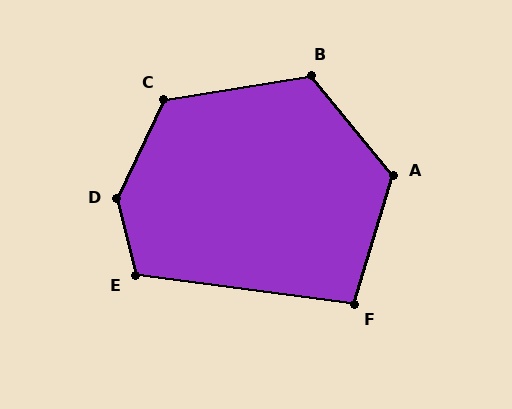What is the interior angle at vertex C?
Approximately 125 degrees (obtuse).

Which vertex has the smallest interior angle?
F, at approximately 99 degrees.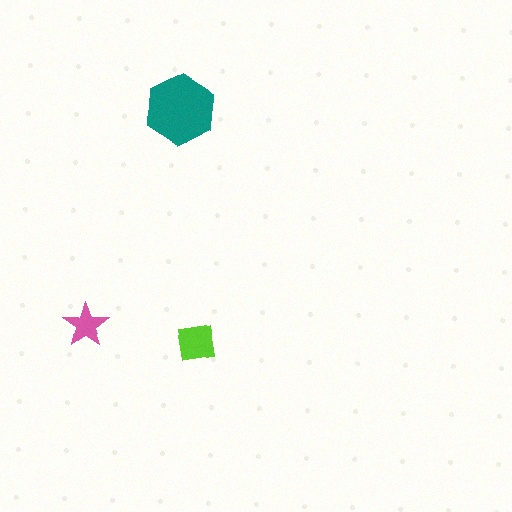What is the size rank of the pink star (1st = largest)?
3rd.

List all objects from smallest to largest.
The pink star, the lime square, the teal hexagon.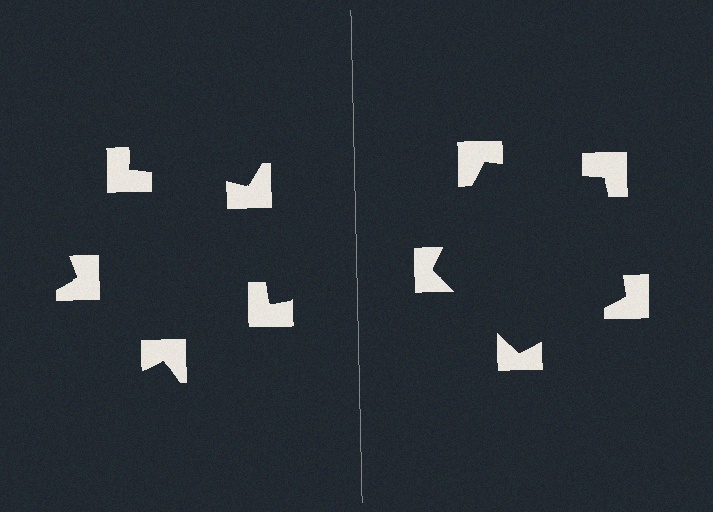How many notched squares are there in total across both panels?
10 — 5 on each side.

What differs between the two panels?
The notched squares are positioned identically on both sides; only the wedge orientations differ. On the right they align to a pentagon; on the left they are misaligned.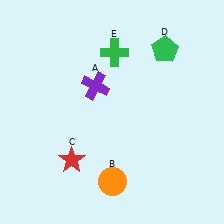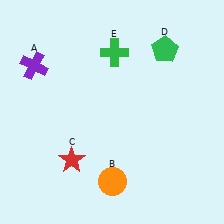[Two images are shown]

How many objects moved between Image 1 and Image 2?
1 object moved between the two images.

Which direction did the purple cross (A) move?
The purple cross (A) moved left.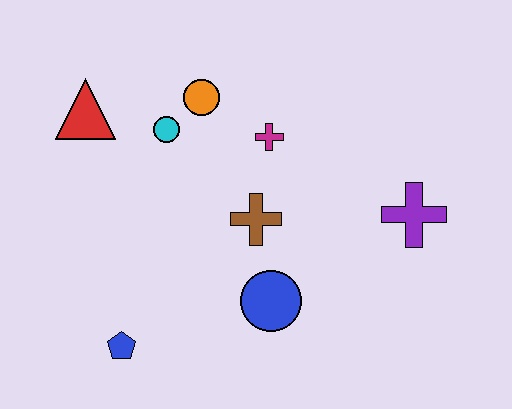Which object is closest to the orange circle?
The cyan circle is closest to the orange circle.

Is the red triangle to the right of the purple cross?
No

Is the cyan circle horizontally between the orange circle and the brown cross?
No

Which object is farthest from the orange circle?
The blue pentagon is farthest from the orange circle.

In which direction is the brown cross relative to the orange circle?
The brown cross is below the orange circle.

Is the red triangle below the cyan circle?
No